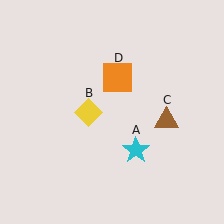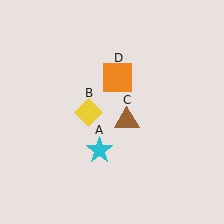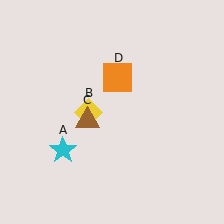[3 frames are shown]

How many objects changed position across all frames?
2 objects changed position: cyan star (object A), brown triangle (object C).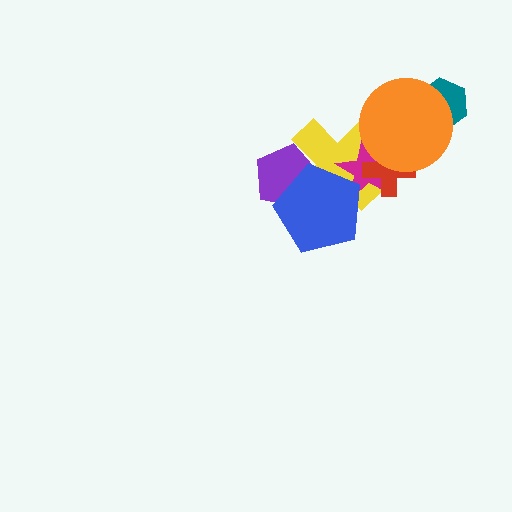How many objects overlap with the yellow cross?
5 objects overlap with the yellow cross.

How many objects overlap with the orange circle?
4 objects overlap with the orange circle.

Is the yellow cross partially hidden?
Yes, it is partially covered by another shape.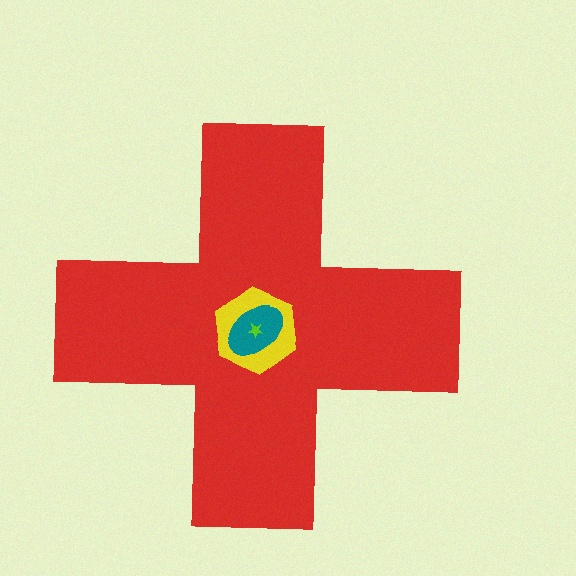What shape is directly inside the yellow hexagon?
The teal ellipse.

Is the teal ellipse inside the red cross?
Yes.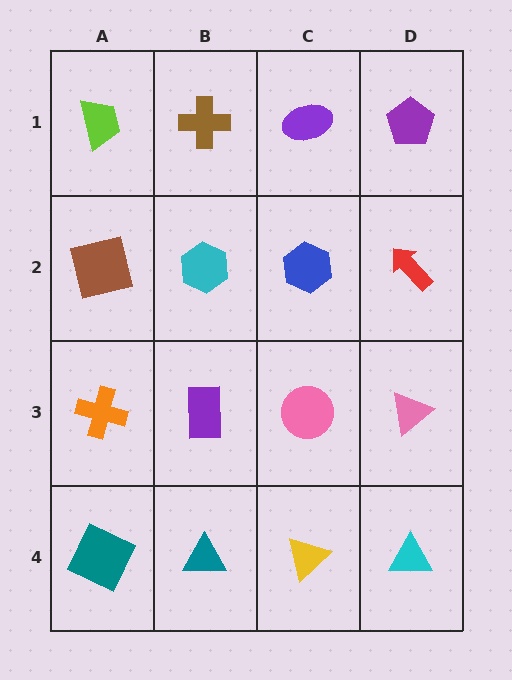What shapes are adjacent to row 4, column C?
A pink circle (row 3, column C), a teal triangle (row 4, column B), a cyan triangle (row 4, column D).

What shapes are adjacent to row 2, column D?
A purple pentagon (row 1, column D), a pink triangle (row 3, column D), a blue hexagon (row 2, column C).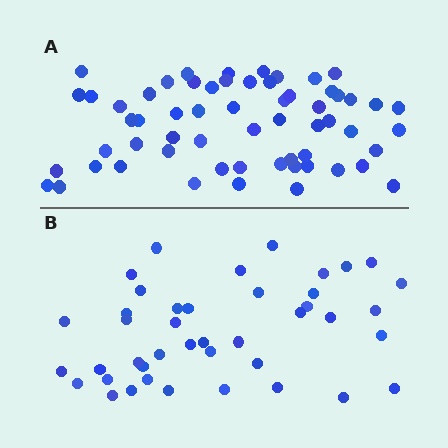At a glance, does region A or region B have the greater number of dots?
Region A (the top region) has more dots.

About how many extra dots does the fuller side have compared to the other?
Region A has approximately 20 more dots than region B.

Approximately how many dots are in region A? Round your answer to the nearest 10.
About 60 dots.